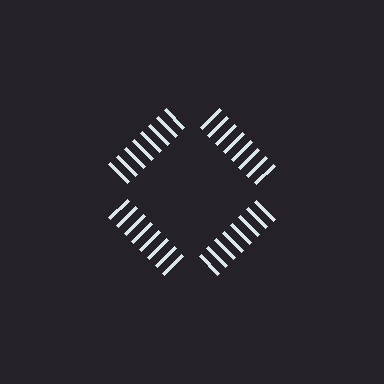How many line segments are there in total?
32 — 8 along each of the 4 edges.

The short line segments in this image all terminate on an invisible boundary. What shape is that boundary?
An illusory square — the line segments terminate on its edges but no continuous stroke is drawn.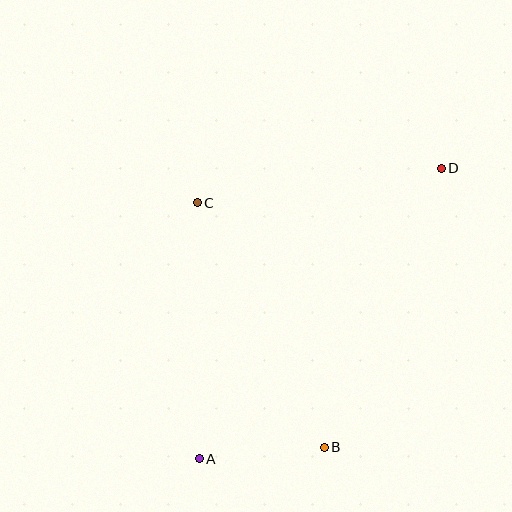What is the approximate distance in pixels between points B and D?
The distance between B and D is approximately 302 pixels.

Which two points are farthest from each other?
Points A and D are farthest from each other.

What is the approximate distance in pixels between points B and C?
The distance between B and C is approximately 275 pixels.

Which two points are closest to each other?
Points A and B are closest to each other.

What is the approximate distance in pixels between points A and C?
The distance between A and C is approximately 256 pixels.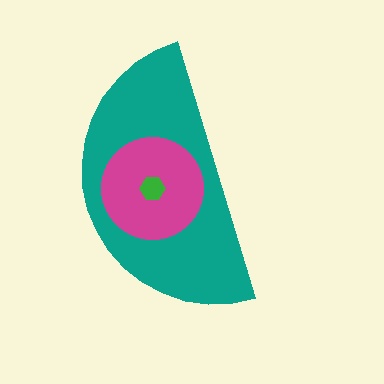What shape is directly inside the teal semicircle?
The magenta circle.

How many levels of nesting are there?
3.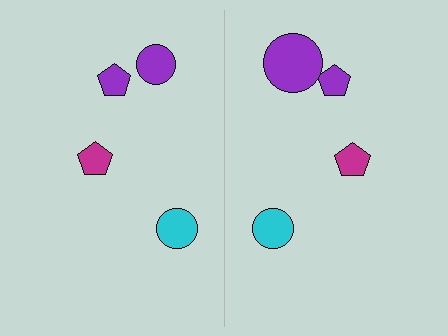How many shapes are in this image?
There are 8 shapes in this image.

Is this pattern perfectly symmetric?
No, the pattern is not perfectly symmetric. The purple circle on the right side has a different size than its mirror counterpart.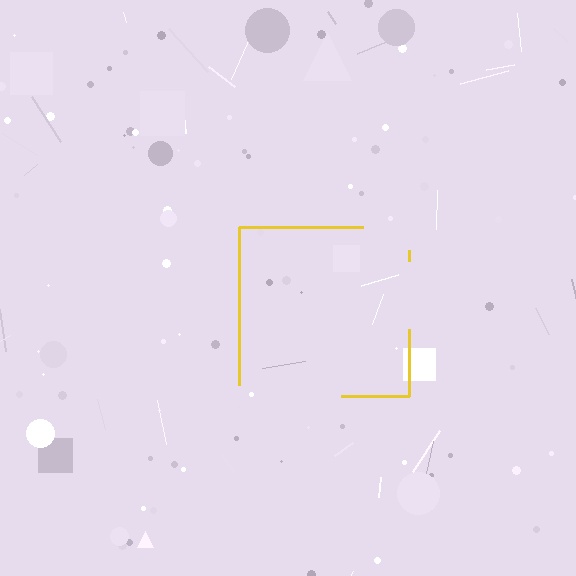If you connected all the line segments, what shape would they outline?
They would outline a square.